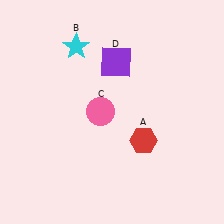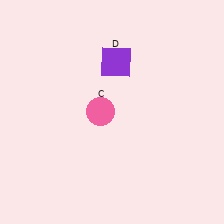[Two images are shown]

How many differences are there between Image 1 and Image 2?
There are 2 differences between the two images.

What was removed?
The red hexagon (A), the cyan star (B) were removed in Image 2.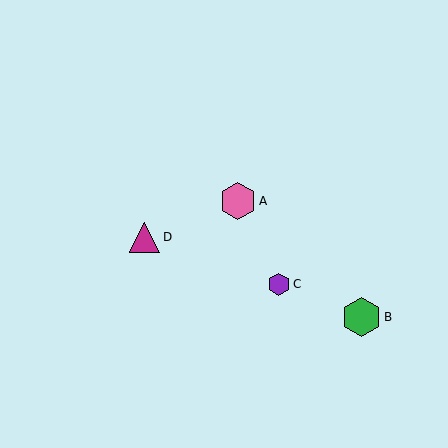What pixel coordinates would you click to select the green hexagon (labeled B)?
Click at (361, 317) to select the green hexagon B.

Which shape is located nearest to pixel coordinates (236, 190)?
The pink hexagon (labeled A) at (238, 201) is nearest to that location.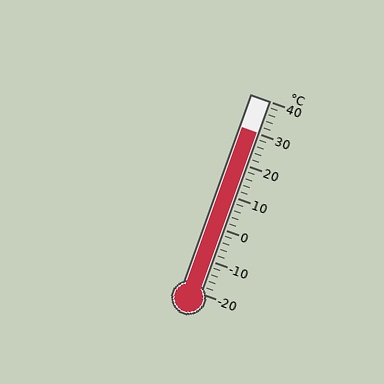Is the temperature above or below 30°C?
The temperature is at 30°C.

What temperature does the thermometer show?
The thermometer shows approximately 30°C.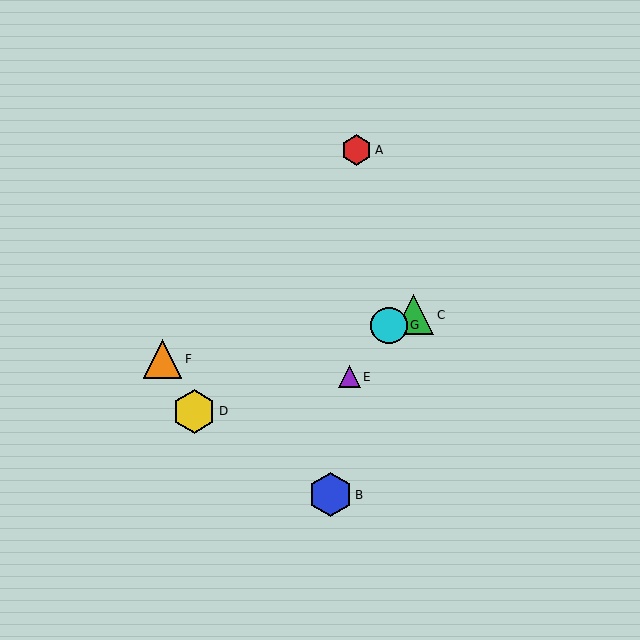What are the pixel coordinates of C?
Object C is at (413, 315).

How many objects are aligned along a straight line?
3 objects (C, D, G) are aligned along a straight line.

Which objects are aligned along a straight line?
Objects C, D, G are aligned along a straight line.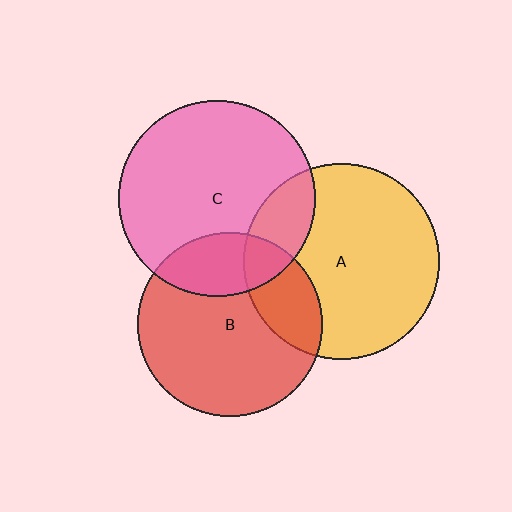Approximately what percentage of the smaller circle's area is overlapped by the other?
Approximately 25%.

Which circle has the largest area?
Circle C (pink).